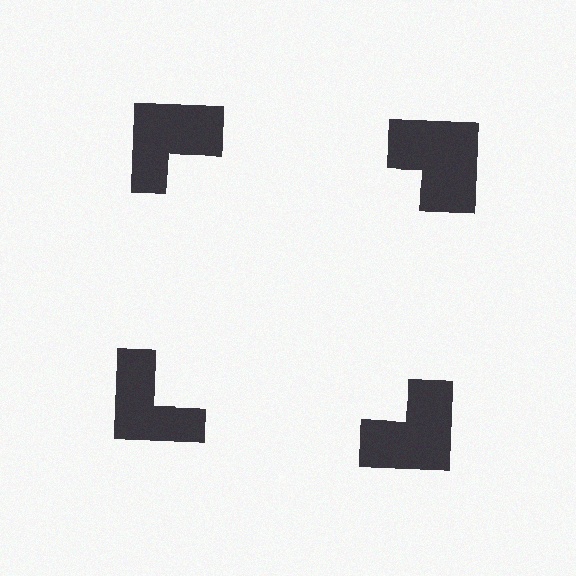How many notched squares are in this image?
There are 4 — one at each vertex of the illusory square.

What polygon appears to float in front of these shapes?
An illusory square — its edges are inferred from the aligned wedge cuts in the notched squares, not physically drawn.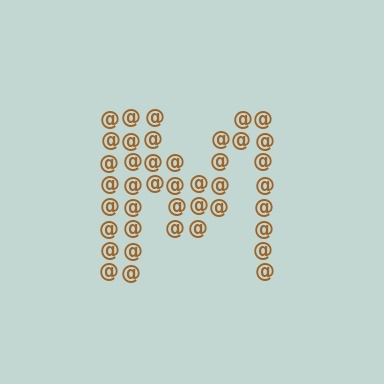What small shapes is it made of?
It is made of small at signs.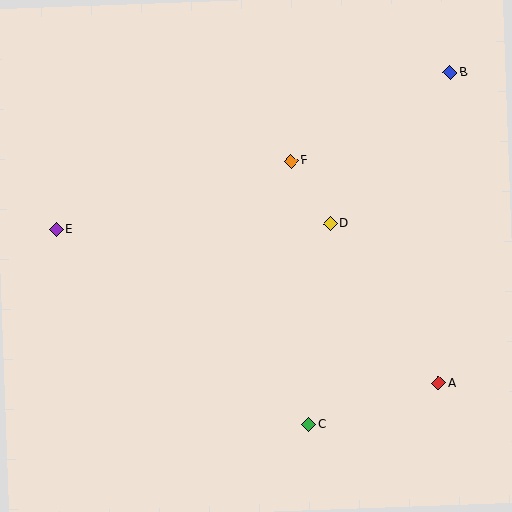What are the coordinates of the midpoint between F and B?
The midpoint between F and B is at (371, 117).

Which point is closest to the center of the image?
Point D at (330, 223) is closest to the center.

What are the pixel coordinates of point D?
Point D is at (330, 223).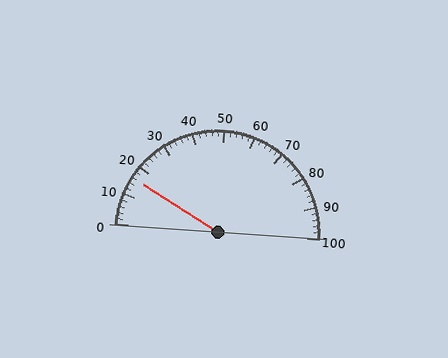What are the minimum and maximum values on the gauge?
The gauge ranges from 0 to 100.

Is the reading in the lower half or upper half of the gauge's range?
The reading is in the lower half of the range (0 to 100).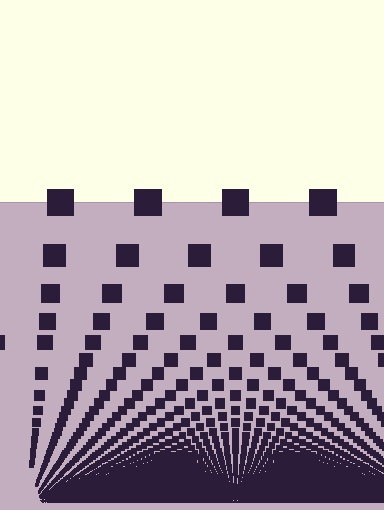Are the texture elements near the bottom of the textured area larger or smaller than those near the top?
Smaller. The gradient is inverted — elements near the bottom are smaller and denser.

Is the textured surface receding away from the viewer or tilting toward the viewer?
The surface appears to tilt toward the viewer. Texture elements get larger and sparser toward the top.